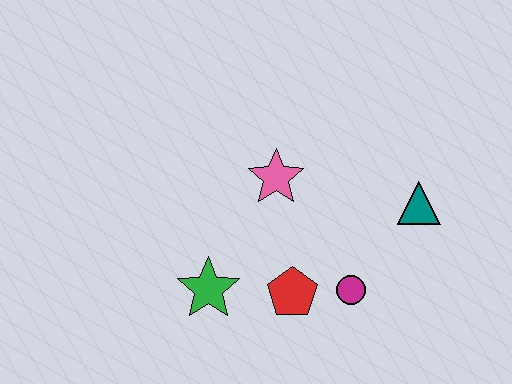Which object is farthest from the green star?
The teal triangle is farthest from the green star.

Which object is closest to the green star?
The red pentagon is closest to the green star.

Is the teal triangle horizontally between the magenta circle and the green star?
No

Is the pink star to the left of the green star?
No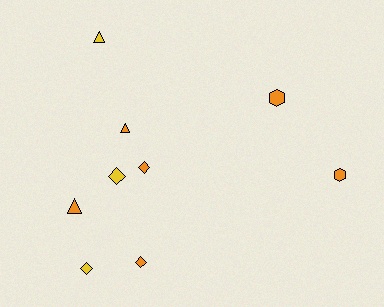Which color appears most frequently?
Orange, with 6 objects.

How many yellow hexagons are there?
There are no yellow hexagons.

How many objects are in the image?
There are 9 objects.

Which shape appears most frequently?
Diamond, with 4 objects.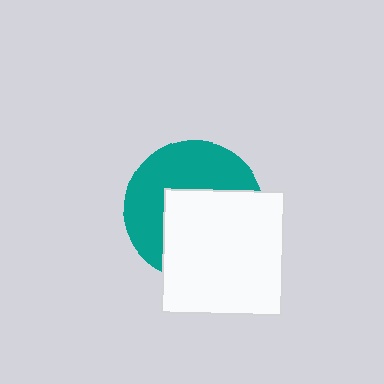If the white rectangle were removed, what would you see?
You would see the complete teal circle.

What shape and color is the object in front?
The object in front is a white rectangle.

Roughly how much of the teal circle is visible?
About half of it is visible (roughly 48%).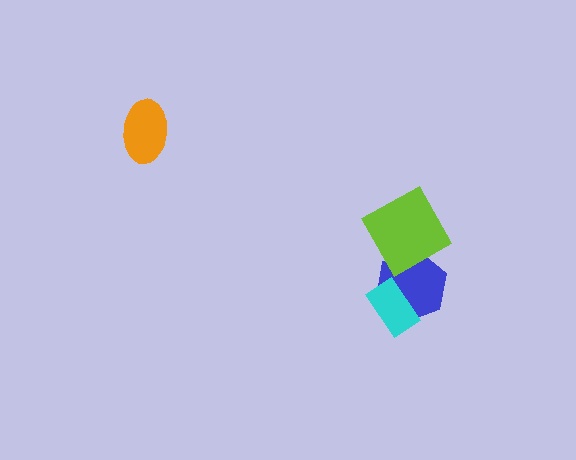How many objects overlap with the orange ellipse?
0 objects overlap with the orange ellipse.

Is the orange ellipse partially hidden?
No, no other shape covers it.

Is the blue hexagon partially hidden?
Yes, it is partially covered by another shape.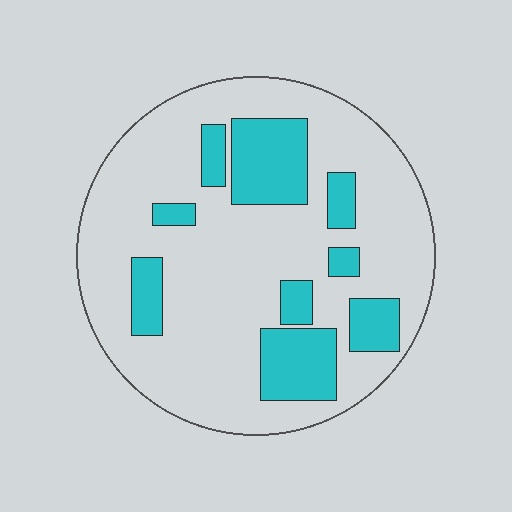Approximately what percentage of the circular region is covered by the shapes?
Approximately 25%.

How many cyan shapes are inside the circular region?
9.